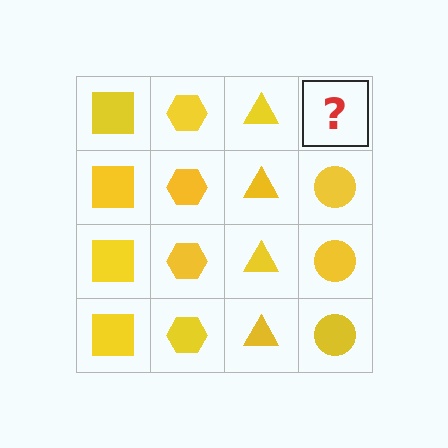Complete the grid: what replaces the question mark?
The question mark should be replaced with a yellow circle.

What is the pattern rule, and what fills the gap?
The rule is that each column has a consistent shape. The gap should be filled with a yellow circle.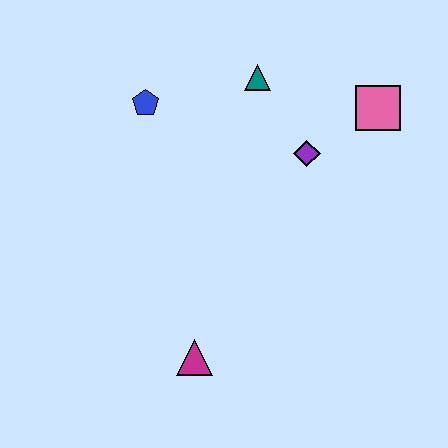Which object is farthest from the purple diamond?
The magenta triangle is farthest from the purple diamond.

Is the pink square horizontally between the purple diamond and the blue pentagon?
No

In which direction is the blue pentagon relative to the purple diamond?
The blue pentagon is to the left of the purple diamond.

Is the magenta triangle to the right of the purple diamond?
No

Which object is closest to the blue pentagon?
The teal triangle is closest to the blue pentagon.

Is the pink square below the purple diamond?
No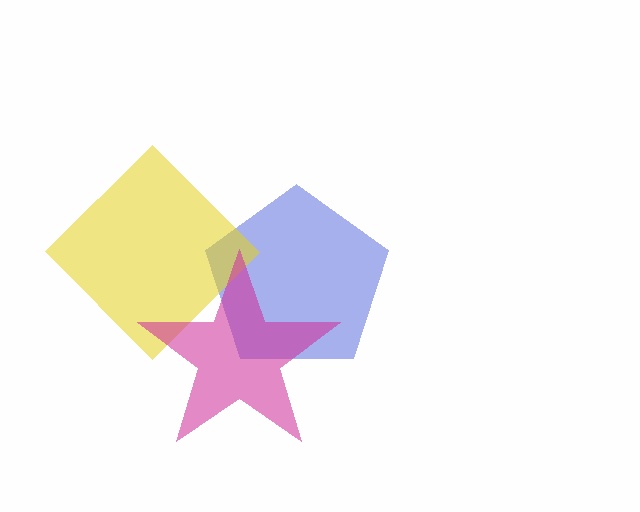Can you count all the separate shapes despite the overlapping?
Yes, there are 3 separate shapes.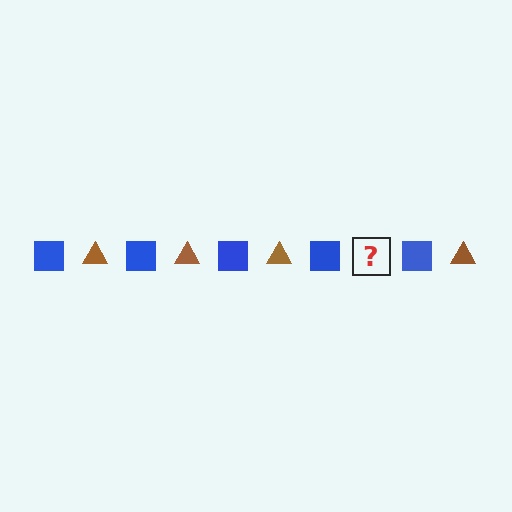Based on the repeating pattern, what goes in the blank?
The blank should be a brown triangle.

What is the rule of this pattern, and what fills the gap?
The rule is that the pattern alternates between blue square and brown triangle. The gap should be filled with a brown triangle.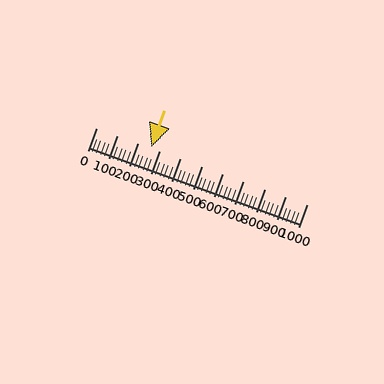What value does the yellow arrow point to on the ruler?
The yellow arrow points to approximately 261.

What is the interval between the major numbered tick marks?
The major tick marks are spaced 100 units apart.